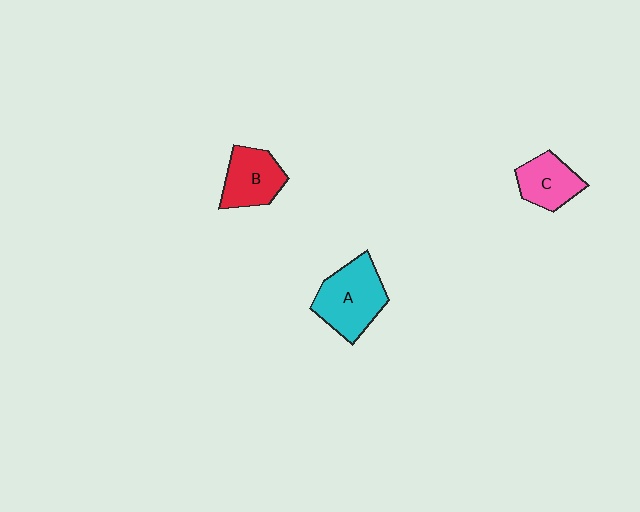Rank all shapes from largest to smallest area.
From largest to smallest: A (cyan), B (red), C (pink).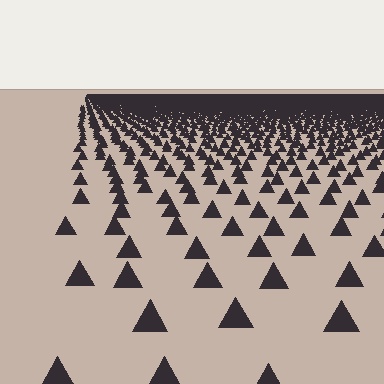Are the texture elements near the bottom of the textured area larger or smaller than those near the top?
Larger. Near the bottom, elements are closer to the viewer and appear at a bigger on-screen size.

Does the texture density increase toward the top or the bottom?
Density increases toward the top.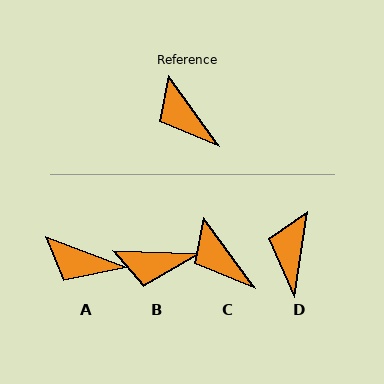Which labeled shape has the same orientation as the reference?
C.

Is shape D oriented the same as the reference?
No, it is off by about 45 degrees.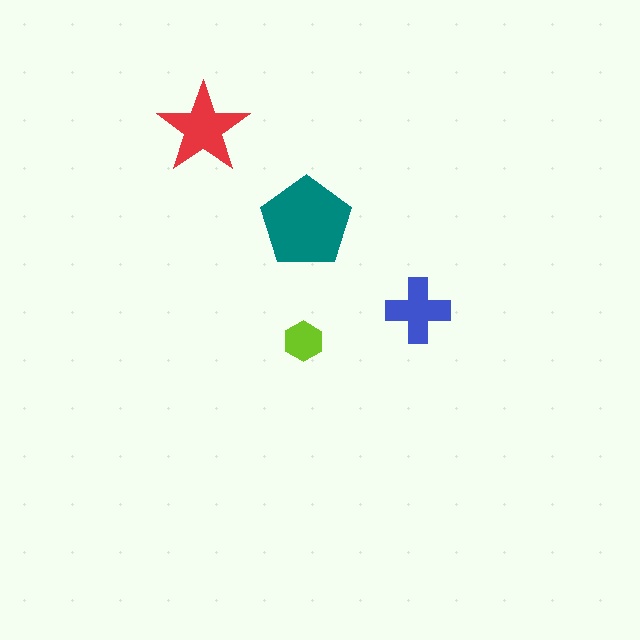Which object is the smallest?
The lime hexagon.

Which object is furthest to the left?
The red star is leftmost.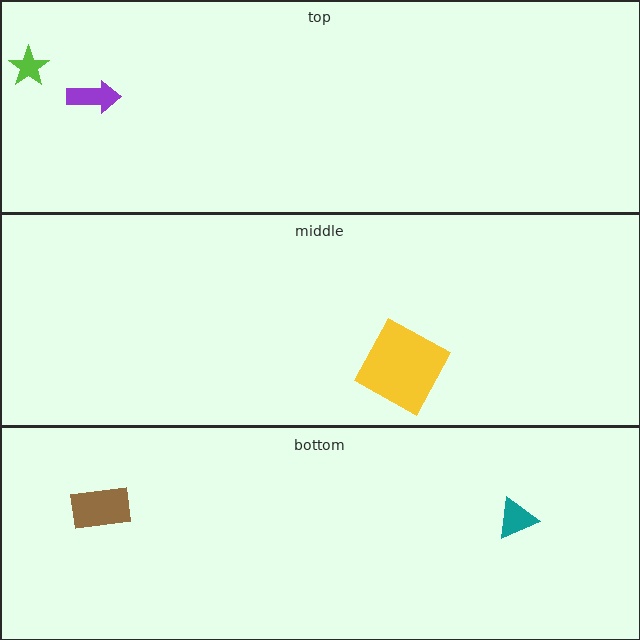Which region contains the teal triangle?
The bottom region.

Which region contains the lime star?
The top region.